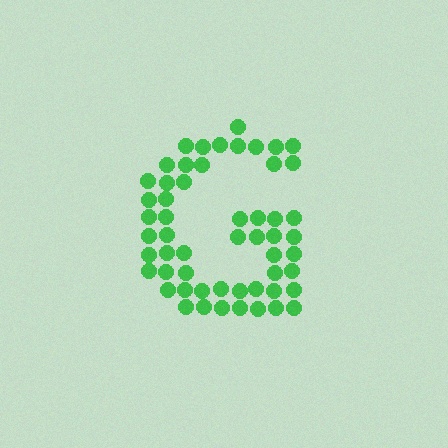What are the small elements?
The small elements are circles.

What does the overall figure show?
The overall figure shows the letter G.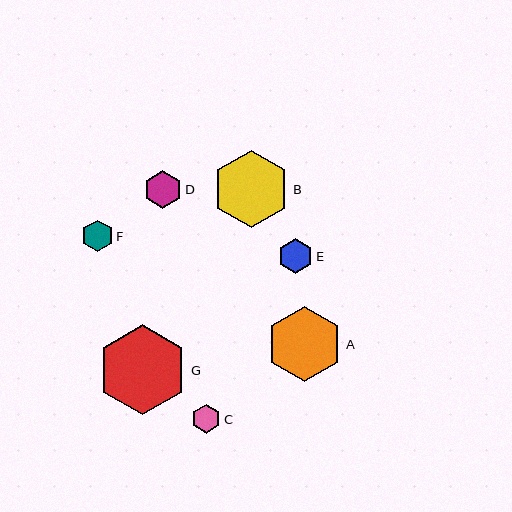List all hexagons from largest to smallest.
From largest to smallest: G, B, A, D, E, F, C.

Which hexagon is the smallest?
Hexagon C is the smallest with a size of approximately 29 pixels.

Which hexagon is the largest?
Hexagon G is the largest with a size of approximately 90 pixels.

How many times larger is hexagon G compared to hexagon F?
Hexagon G is approximately 2.9 times the size of hexagon F.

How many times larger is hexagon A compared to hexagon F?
Hexagon A is approximately 2.4 times the size of hexagon F.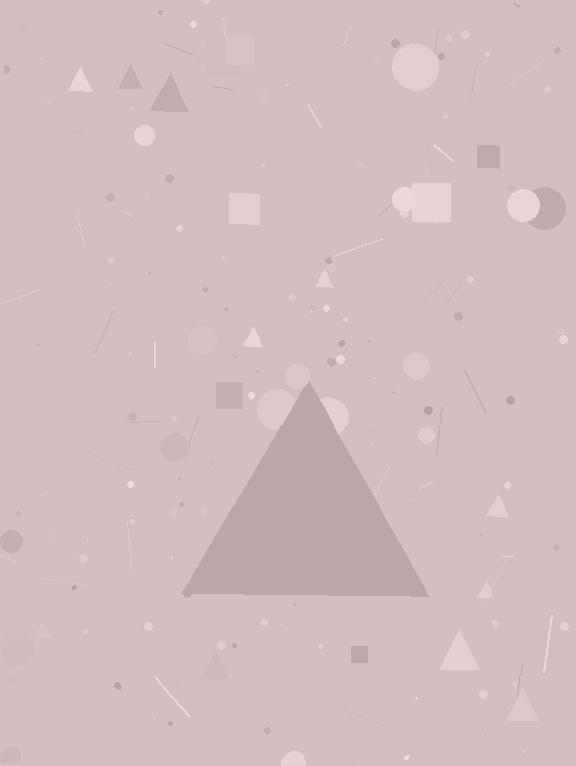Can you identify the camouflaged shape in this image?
The camouflaged shape is a triangle.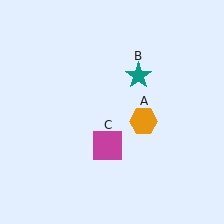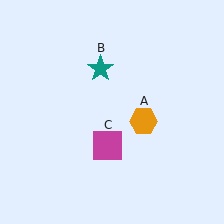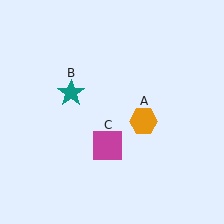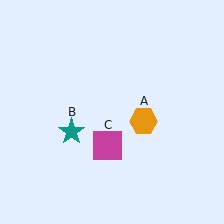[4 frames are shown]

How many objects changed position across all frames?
1 object changed position: teal star (object B).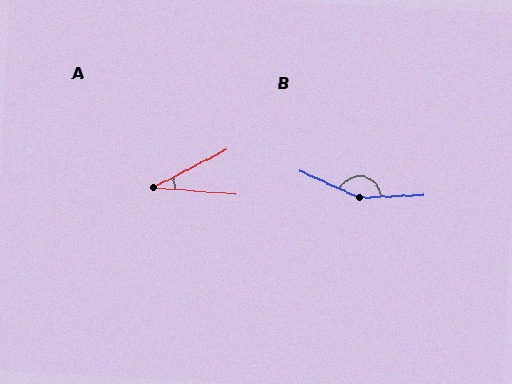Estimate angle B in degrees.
Approximately 154 degrees.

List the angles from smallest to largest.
A (32°), B (154°).